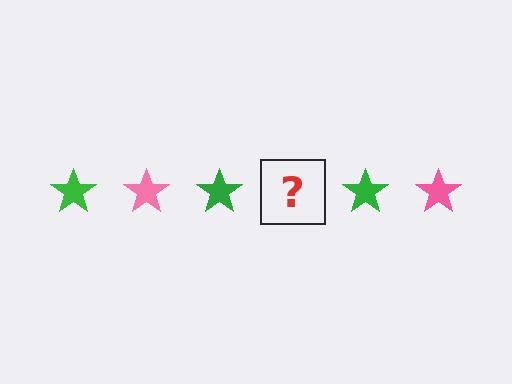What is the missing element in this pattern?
The missing element is a pink star.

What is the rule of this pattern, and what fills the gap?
The rule is that the pattern cycles through green, pink stars. The gap should be filled with a pink star.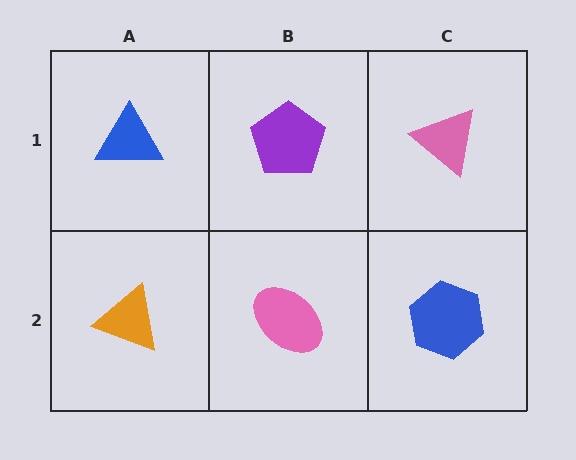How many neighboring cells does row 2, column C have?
2.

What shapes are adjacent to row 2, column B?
A purple pentagon (row 1, column B), an orange triangle (row 2, column A), a blue hexagon (row 2, column C).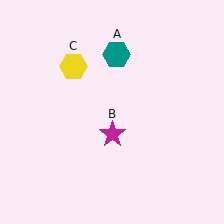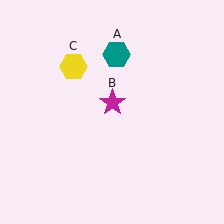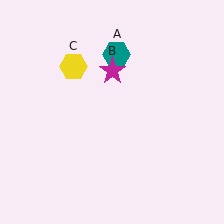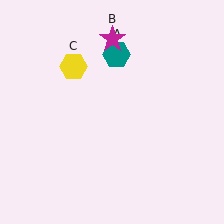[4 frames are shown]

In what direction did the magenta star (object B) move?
The magenta star (object B) moved up.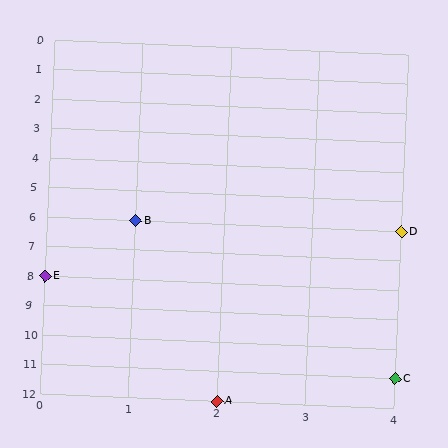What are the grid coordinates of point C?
Point C is at grid coordinates (4, 11).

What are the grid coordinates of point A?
Point A is at grid coordinates (2, 12).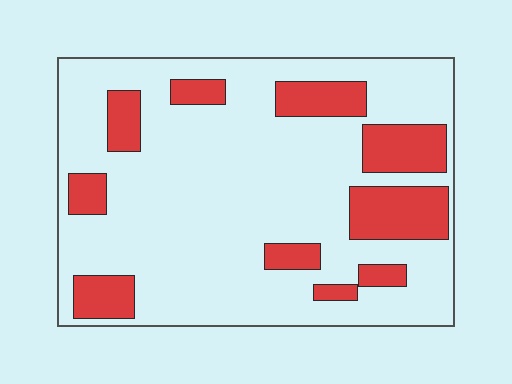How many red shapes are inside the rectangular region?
10.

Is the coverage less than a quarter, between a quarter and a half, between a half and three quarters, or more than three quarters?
Less than a quarter.